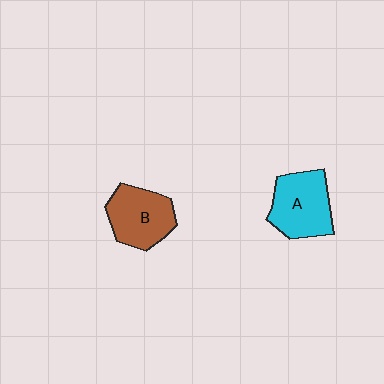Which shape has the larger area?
Shape A (cyan).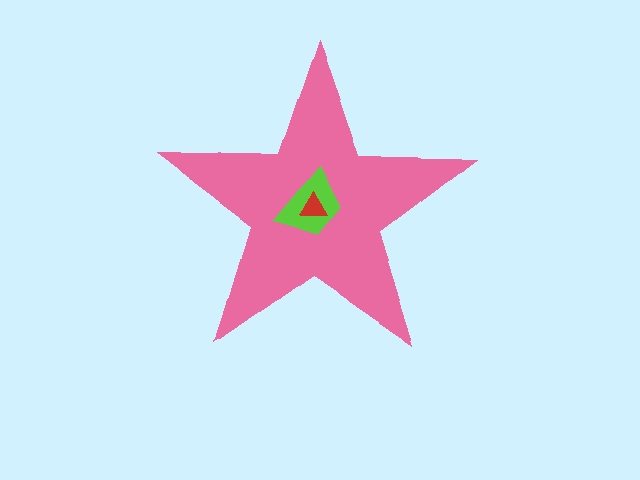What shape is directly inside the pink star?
The lime trapezoid.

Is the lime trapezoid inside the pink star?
Yes.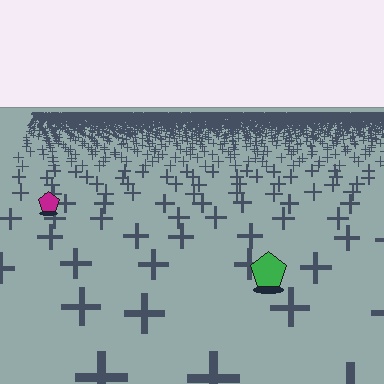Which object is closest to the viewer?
The green pentagon is closest. The texture marks near it are larger and more spread out.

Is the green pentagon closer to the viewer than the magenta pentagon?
Yes. The green pentagon is closer — you can tell from the texture gradient: the ground texture is coarser near it.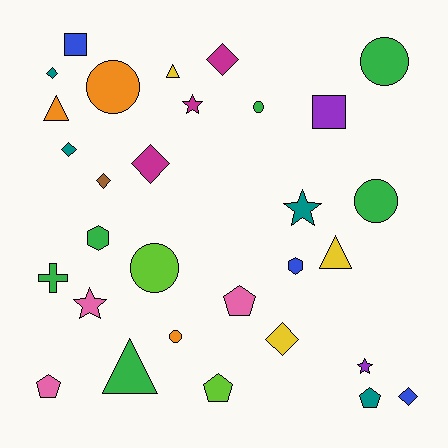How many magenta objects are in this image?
There are 3 magenta objects.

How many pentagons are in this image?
There are 4 pentagons.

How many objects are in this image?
There are 30 objects.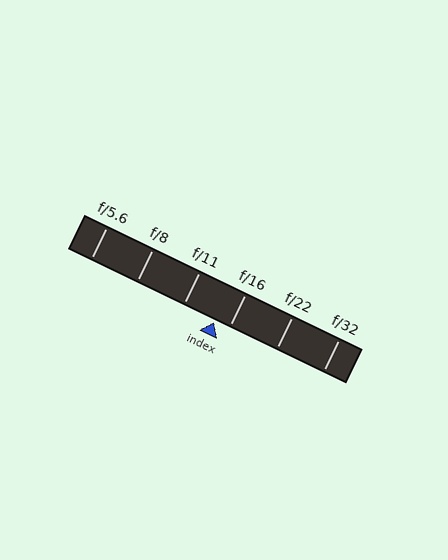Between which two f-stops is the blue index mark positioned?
The index mark is between f/11 and f/16.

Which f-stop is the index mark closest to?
The index mark is closest to f/16.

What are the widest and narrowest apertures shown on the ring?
The widest aperture shown is f/5.6 and the narrowest is f/32.